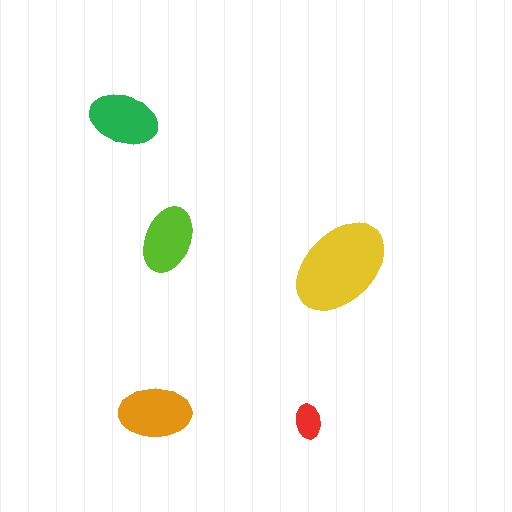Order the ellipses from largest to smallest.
the yellow one, the orange one, the green one, the lime one, the red one.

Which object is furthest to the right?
The yellow ellipse is rightmost.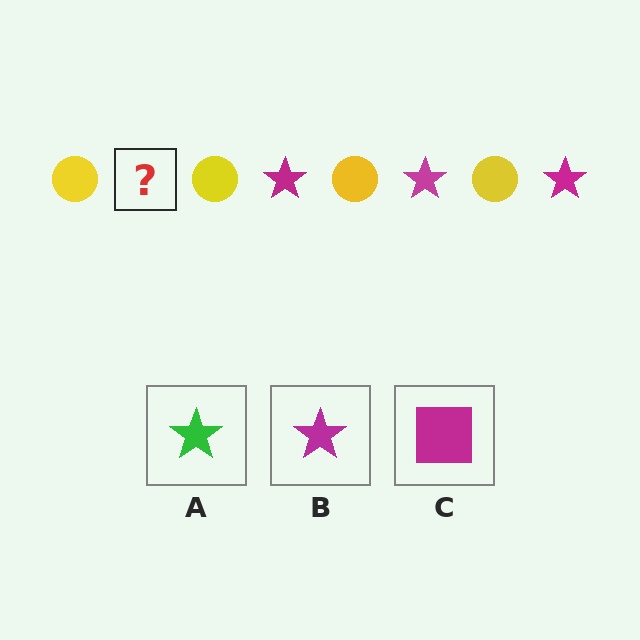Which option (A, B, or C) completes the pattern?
B.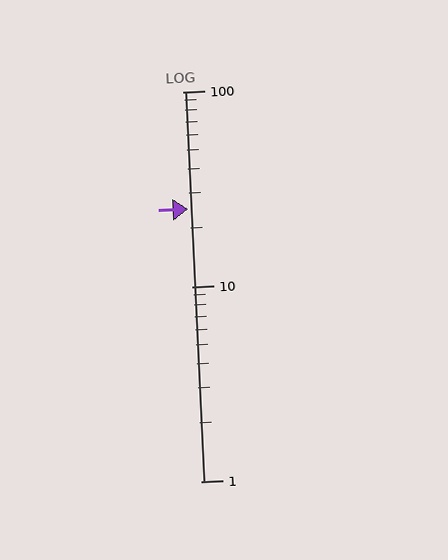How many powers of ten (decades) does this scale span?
The scale spans 2 decades, from 1 to 100.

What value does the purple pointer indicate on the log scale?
The pointer indicates approximately 25.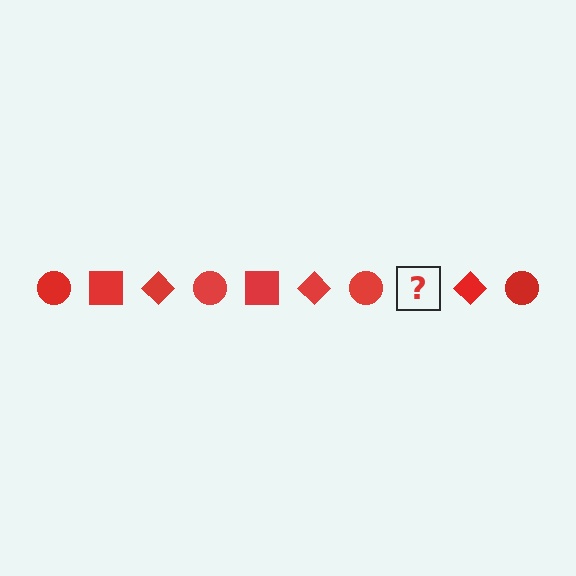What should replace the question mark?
The question mark should be replaced with a red square.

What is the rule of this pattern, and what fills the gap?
The rule is that the pattern cycles through circle, square, diamond shapes in red. The gap should be filled with a red square.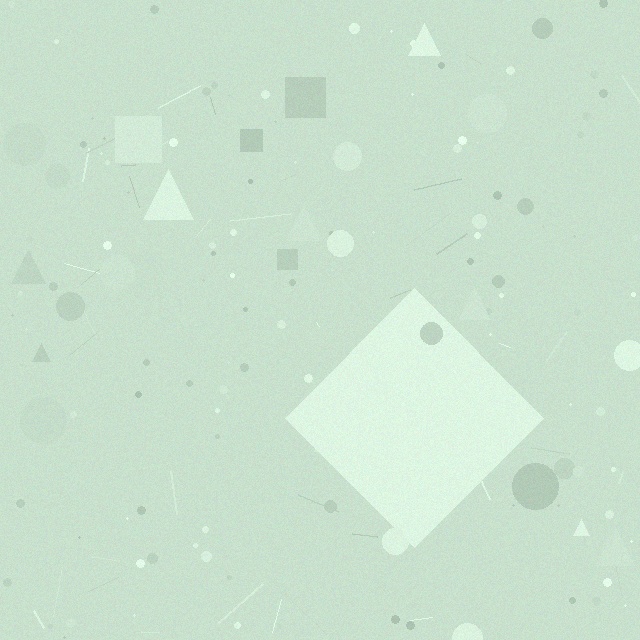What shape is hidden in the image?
A diamond is hidden in the image.